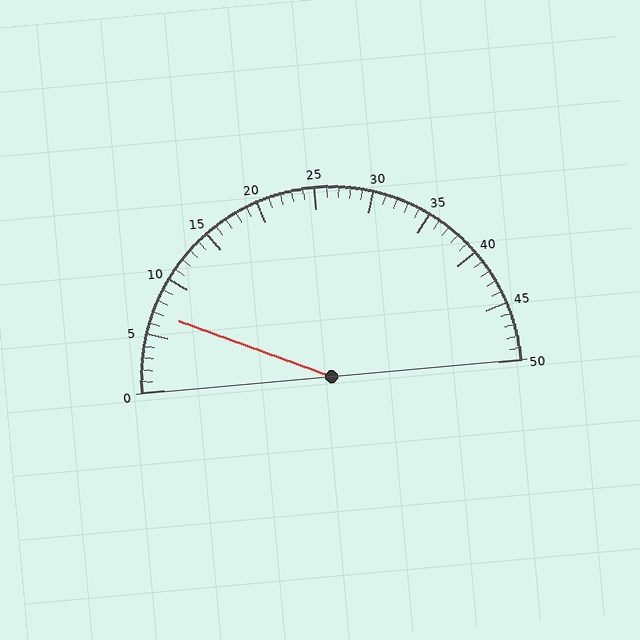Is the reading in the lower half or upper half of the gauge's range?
The reading is in the lower half of the range (0 to 50).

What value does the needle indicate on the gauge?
The needle indicates approximately 7.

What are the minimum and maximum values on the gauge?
The gauge ranges from 0 to 50.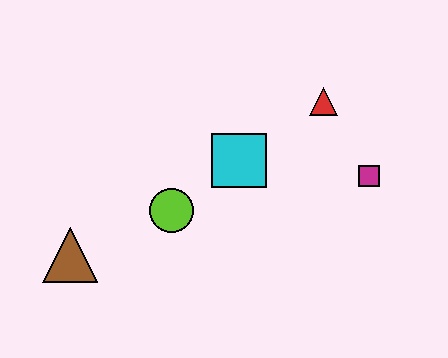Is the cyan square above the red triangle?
No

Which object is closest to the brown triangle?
The lime circle is closest to the brown triangle.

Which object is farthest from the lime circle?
The magenta square is farthest from the lime circle.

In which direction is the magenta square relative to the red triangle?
The magenta square is below the red triangle.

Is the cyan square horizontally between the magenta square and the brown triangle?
Yes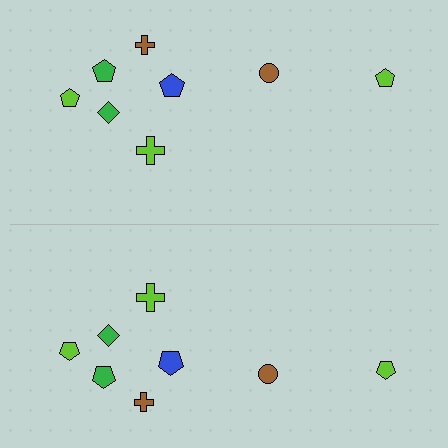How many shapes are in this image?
There are 16 shapes in this image.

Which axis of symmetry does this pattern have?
The pattern has a horizontal axis of symmetry running through the center of the image.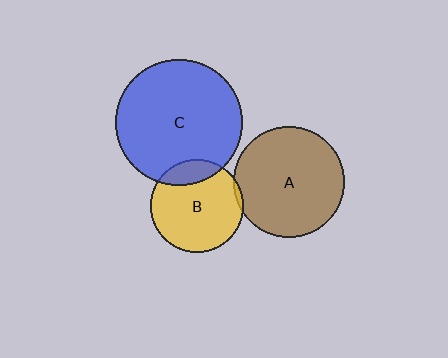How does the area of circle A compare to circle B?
Approximately 1.4 times.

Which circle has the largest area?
Circle C (blue).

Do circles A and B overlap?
Yes.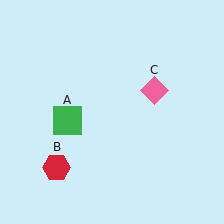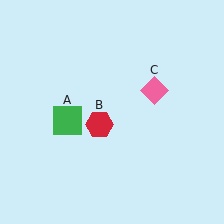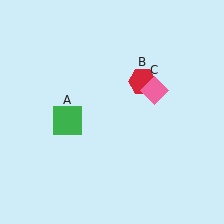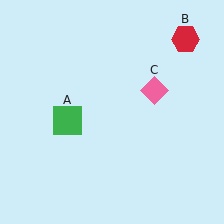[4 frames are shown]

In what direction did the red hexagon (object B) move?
The red hexagon (object B) moved up and to the right.